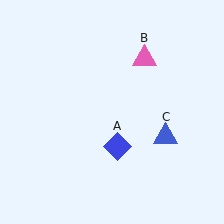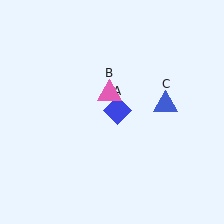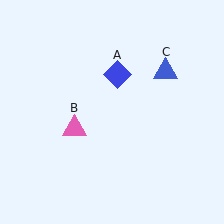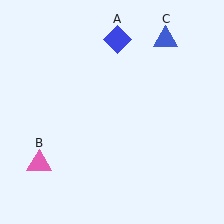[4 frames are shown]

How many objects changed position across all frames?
3 objects changed position: blue diamond (object A), pink triangle (object B), blue triangle (object C).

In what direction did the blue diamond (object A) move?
The blue diamond (object A) moved up.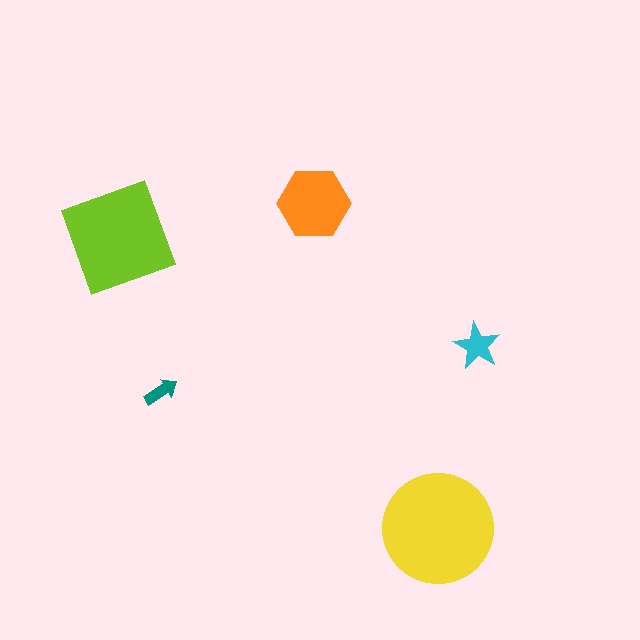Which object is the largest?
The yellow circle.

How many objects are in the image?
There are 5 objects in the image.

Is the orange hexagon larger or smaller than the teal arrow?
Larger.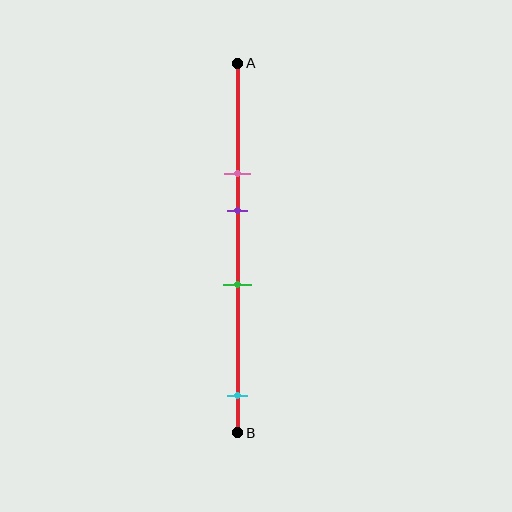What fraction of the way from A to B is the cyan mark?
The cyan mark is approximately 90% (0.9) of the way from A to B.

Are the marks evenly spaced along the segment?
No, the marks are not evenly spaced.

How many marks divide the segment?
There are 4 marks dividing the segment.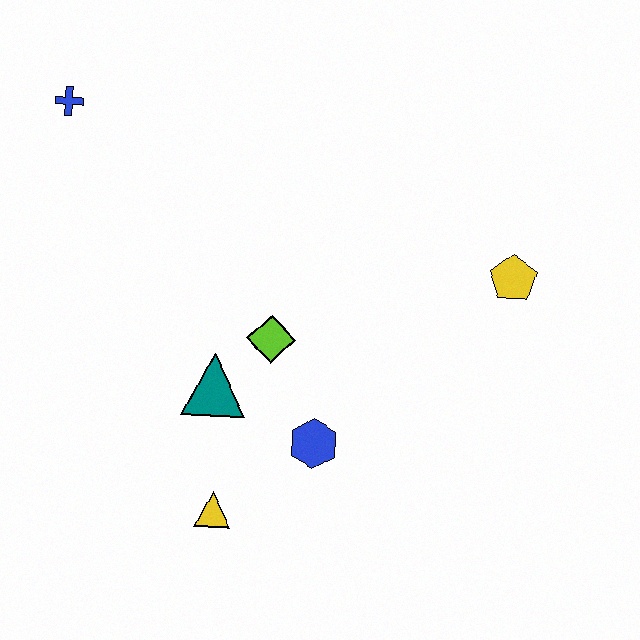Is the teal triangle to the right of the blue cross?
Yes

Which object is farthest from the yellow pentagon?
The blue cross is farthest from the yellow pentagon.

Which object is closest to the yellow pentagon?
The lime diamond is closest to the yellow pentagon.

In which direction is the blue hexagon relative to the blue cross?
The blue hexagon is below the blue cross.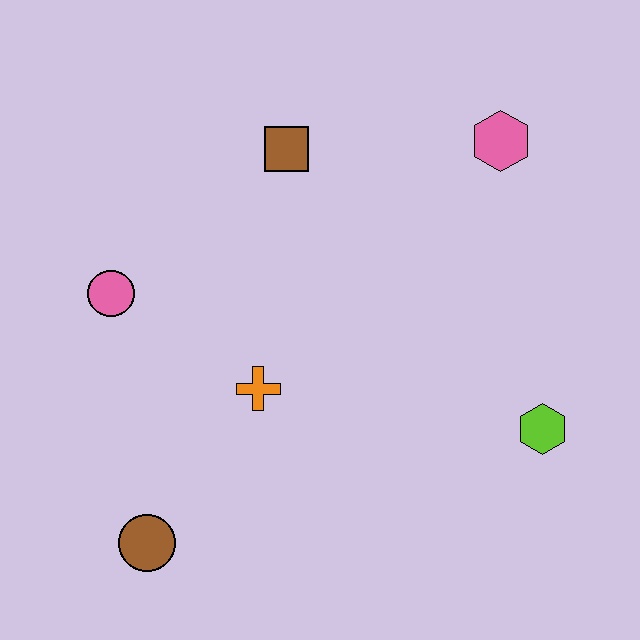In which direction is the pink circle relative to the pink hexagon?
The pink circle is to the left of the pink hexagon.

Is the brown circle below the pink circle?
Yes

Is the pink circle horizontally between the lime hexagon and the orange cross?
No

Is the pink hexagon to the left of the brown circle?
No